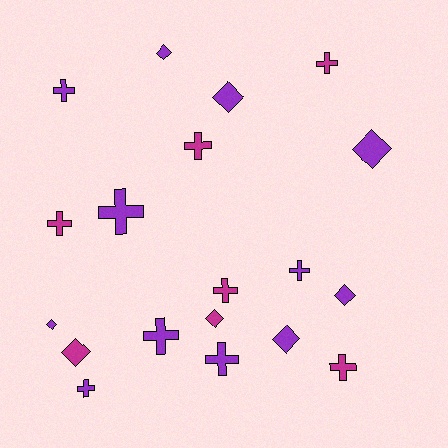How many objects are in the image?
There are 19 objects.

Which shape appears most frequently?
Cross, with 11 objects.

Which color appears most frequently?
Purple, with 12 objects.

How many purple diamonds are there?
There are 6 purple diamonds.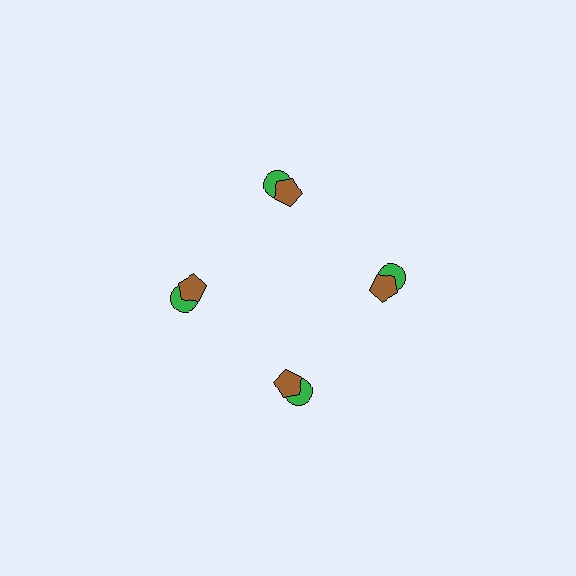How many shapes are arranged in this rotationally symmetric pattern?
There are 8 shapes, arranged in 4 groups of 2.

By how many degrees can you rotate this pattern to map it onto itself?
The pattern maps onto itself every 90 degrees of rotation.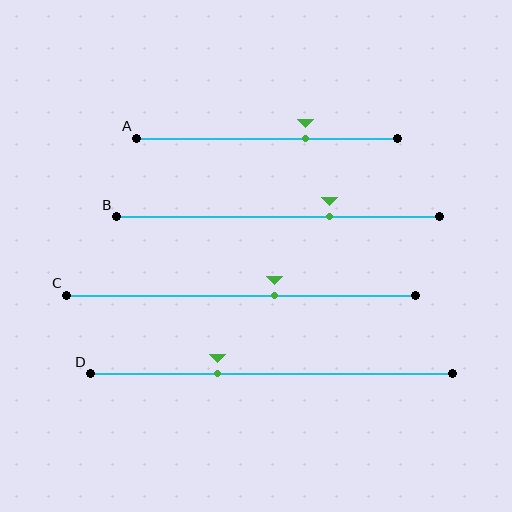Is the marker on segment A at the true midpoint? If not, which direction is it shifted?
No, the marker on segment A is shifted to the right by about 15% of the segment length.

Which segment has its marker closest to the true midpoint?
Segment C has its marker closest to the true midpoint.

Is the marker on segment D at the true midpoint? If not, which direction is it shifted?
No, the marker on segment D is shifted to the left by about 15% of the segment length.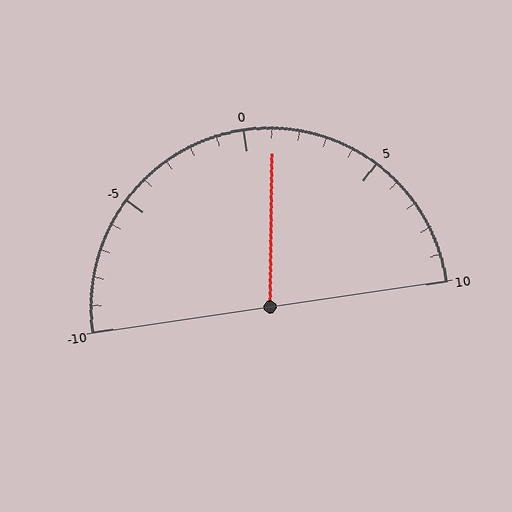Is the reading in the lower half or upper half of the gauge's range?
The reading is in the upper half of the range (-10 to 10).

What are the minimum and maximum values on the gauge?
The gauge ranges from -10 to 10.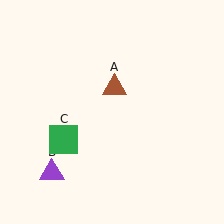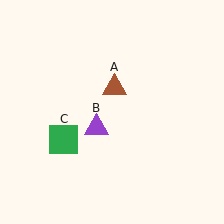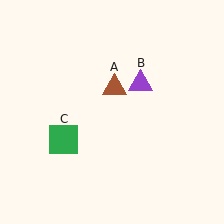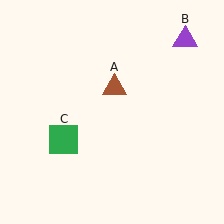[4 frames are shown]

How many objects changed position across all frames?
1 object changed position: purple triangle (object B).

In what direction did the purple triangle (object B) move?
The purple triangle (object B) moved up and to the right.